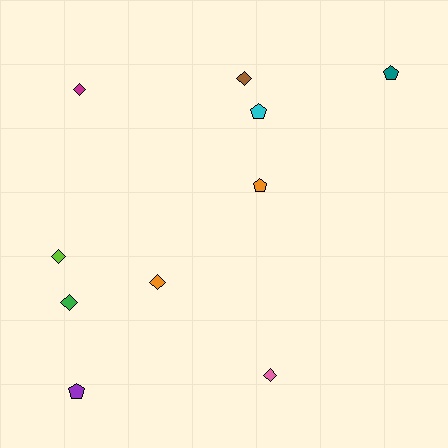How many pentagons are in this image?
There are 4 pentagons.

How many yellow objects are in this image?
There are no yellow objects.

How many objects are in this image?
There are 10 objects.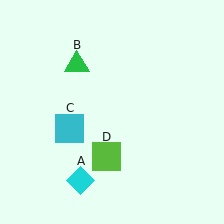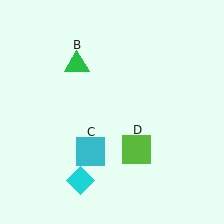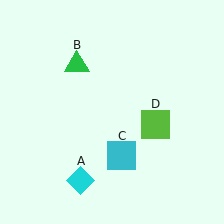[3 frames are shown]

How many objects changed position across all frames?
2 objects changed position: cyan square (object C), lime square (object D).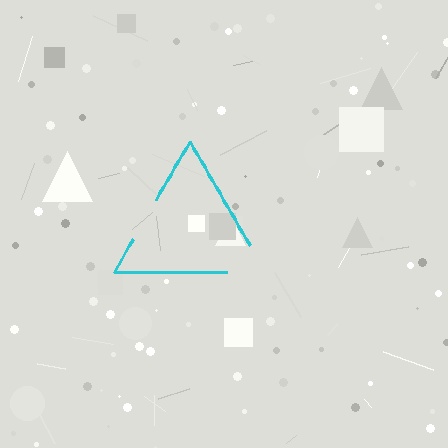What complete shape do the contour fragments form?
The contour fragments form a triangle.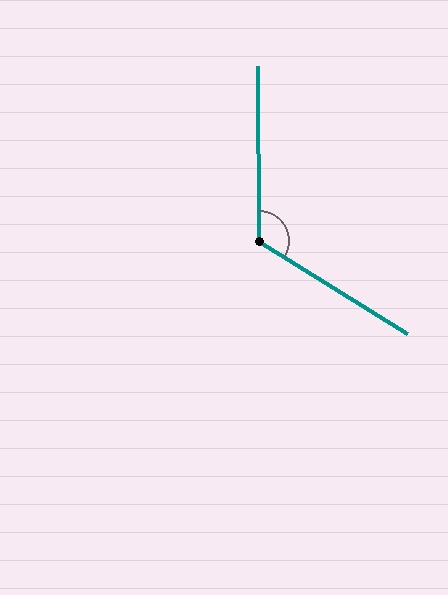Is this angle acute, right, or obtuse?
It is obtuse.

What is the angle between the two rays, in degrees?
Approximately 122 degrees.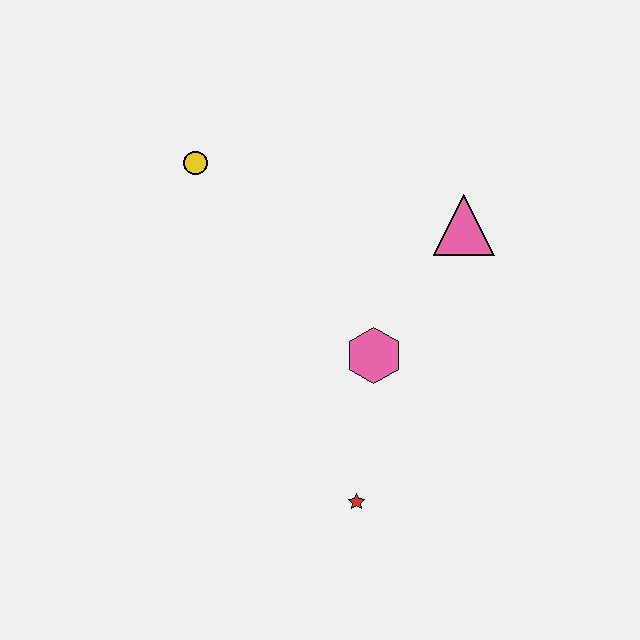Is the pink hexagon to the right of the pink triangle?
No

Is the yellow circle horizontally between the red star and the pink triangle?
No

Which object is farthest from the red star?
The yellow circle is farthest from the red star.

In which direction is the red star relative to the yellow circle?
The red star is below the yellow circle.